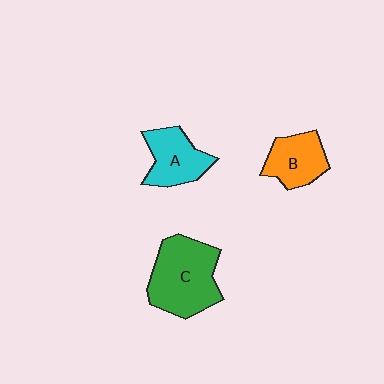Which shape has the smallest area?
Shape B (orange).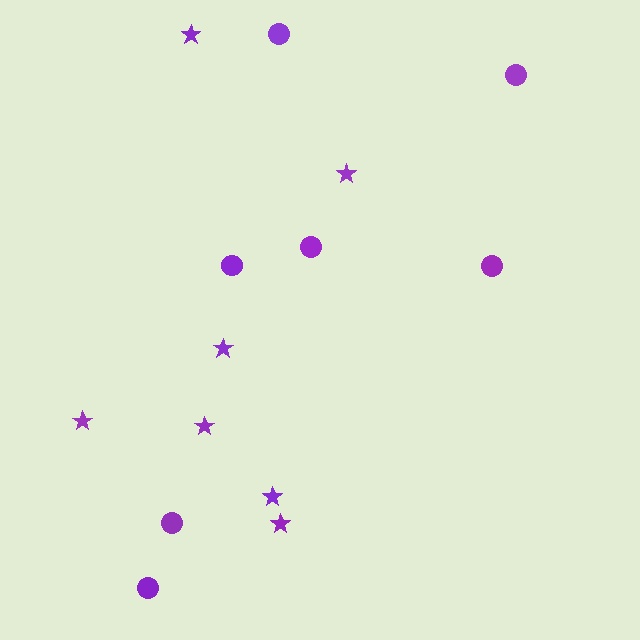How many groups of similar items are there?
There are 2 groups: one group of circles (7) and one group of stars (7).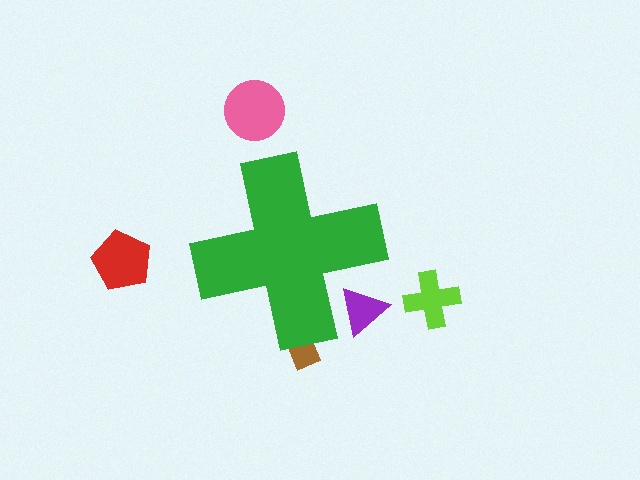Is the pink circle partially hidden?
No, the pink circle is fully visible.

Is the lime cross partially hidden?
No, the lime cross is fully visible.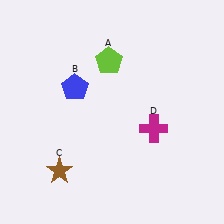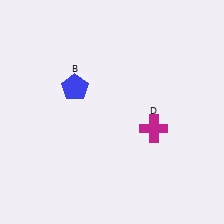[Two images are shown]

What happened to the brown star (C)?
The brown star (C) was removed in Image 2. It was in the bottom-left area of Image 1.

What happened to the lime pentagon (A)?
The lime pentagon (A) was removed in Image 2. It was in the top-left area of Image 1.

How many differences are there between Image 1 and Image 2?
There are 2 differences between the two images.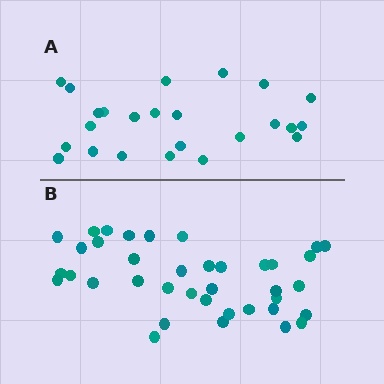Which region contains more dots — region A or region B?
Region B (the bottom region) has more dots.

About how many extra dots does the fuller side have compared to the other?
Region B has approximately 15 more dots than region A.